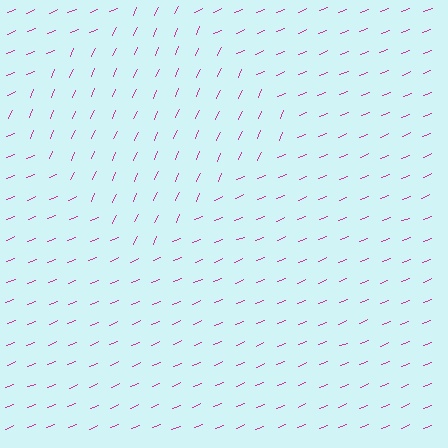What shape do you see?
I see a diamond.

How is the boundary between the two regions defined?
The boundary is defined purely by a change in line orientation (approximately 45 degrees difference). All lines are the same color and thickness.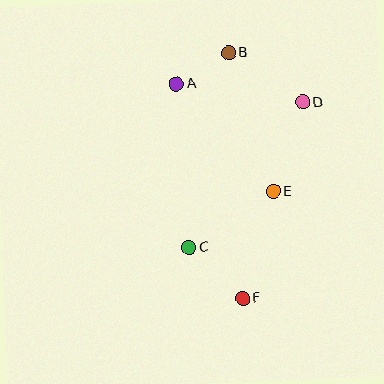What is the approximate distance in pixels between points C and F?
The distance between C and F is approximately 74 pixels.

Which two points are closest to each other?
Points A and B are closest to each other.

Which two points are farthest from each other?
Points B and F are farthest from each other.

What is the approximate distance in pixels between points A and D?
The distance between A and D is approximately 128 pixels.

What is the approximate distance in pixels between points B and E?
The distance between B and E is approximately 146 pixels.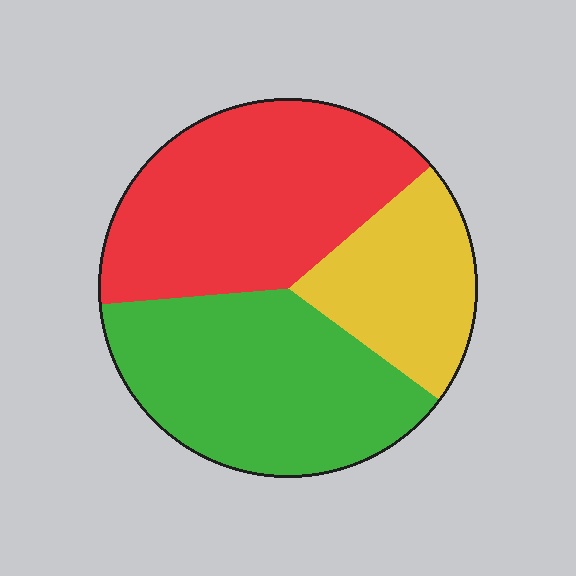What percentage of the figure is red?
Red takes up about two fifths (2/5) of the figure.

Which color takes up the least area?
Yellow, at roughly 20%.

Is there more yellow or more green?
Green.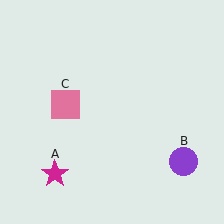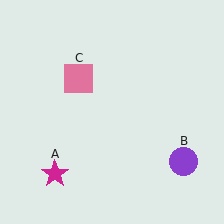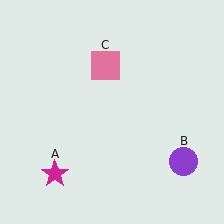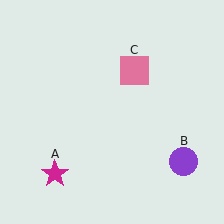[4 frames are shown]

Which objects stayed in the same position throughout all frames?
Magenta star (object A) and purple circle (object B) remained stationary.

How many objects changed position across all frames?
1 object changed position: pink square (object C).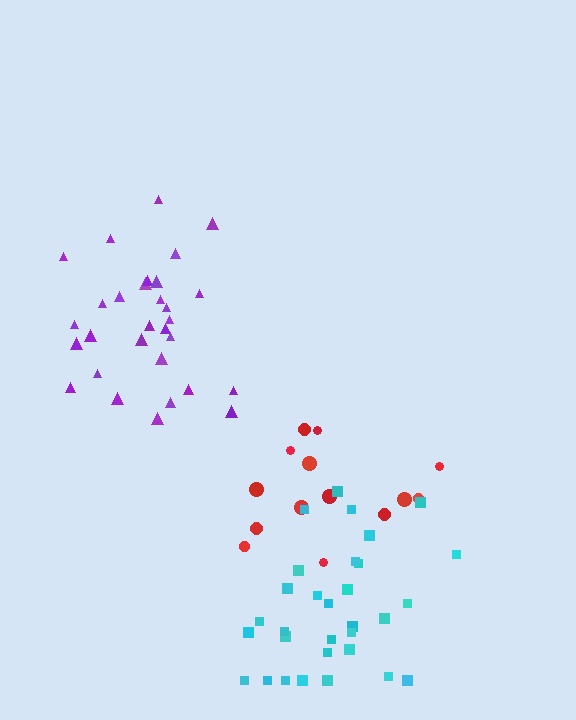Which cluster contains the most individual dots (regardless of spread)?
Cyan (31).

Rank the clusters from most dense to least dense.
cyan, purple, red.